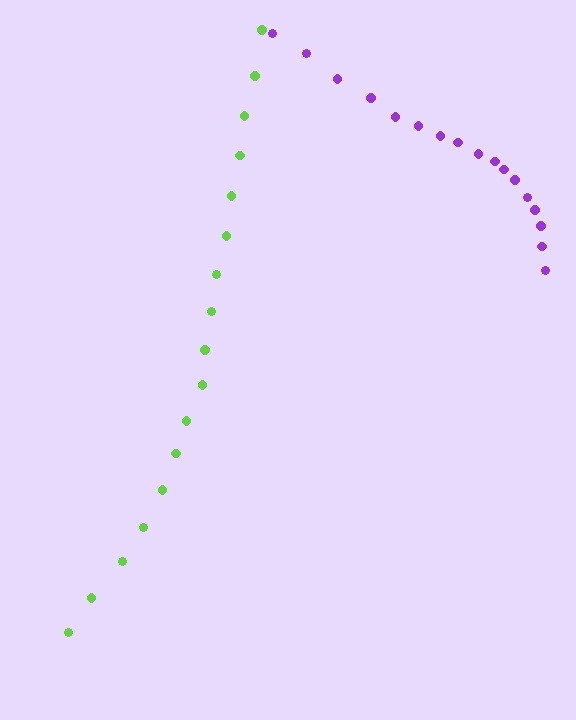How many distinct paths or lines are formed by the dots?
There are 2 distinct paths.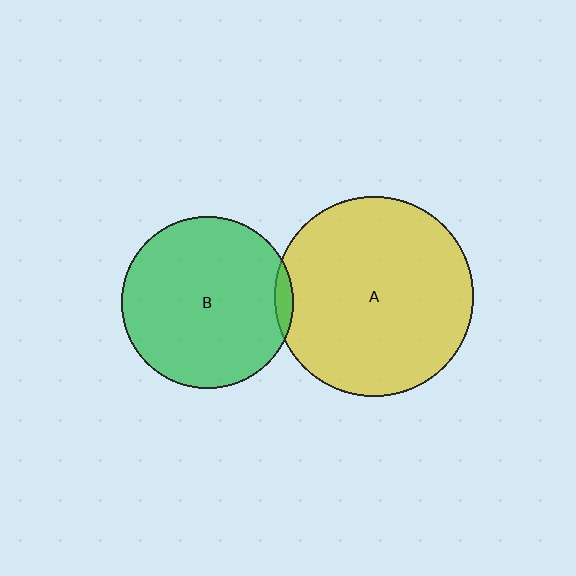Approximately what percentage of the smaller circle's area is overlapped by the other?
Approximately 5%.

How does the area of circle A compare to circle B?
Approximately 1.4 times.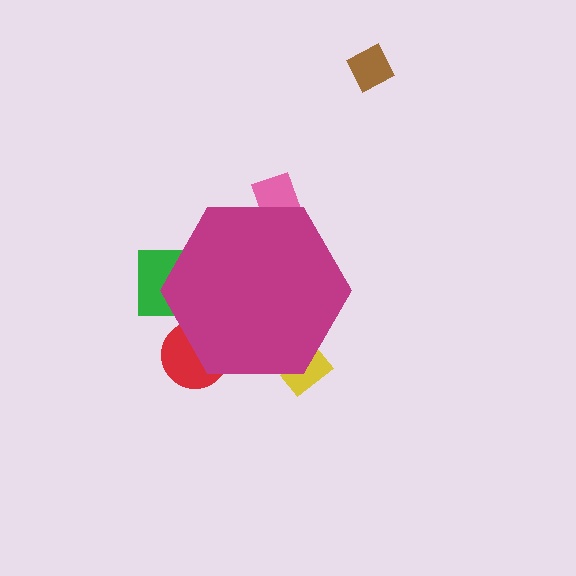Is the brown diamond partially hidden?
No, the brown diamond is fully visible.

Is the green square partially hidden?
Yes, the green square is partially hidden behind the magenta hexagon.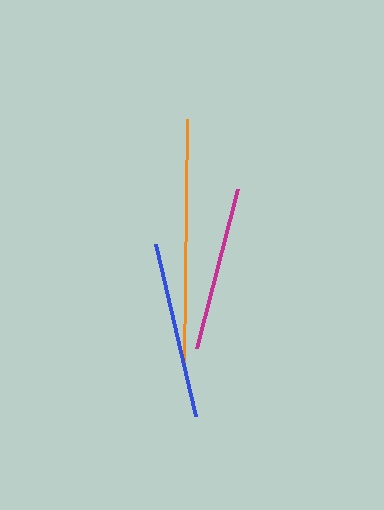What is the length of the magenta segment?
The magenta segment is approximately 164 pixels long.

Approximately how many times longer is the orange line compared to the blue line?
The orange line is approximately 1.4 times the length of the blue line.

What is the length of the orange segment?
The orange segment is approximately 245 pixels long.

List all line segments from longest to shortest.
From longest to shortest: orange, blue, magenta.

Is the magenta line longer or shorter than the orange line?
The orange line is longer than the magenta line.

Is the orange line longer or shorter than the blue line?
The orange line is longer than the blue line.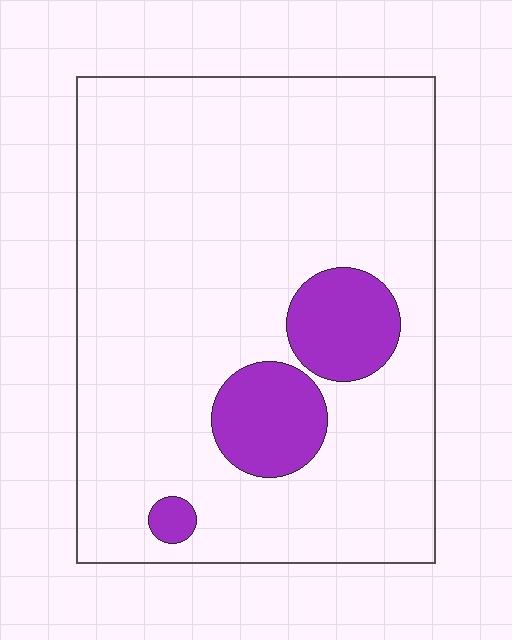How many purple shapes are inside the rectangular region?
3.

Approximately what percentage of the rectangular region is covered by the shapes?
Approximately 15%.